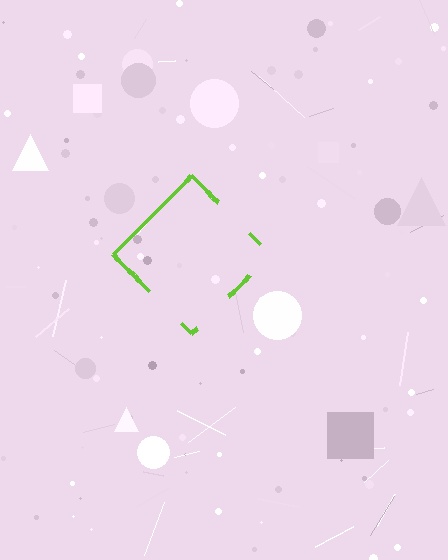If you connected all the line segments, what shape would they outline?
They would outline a diamond.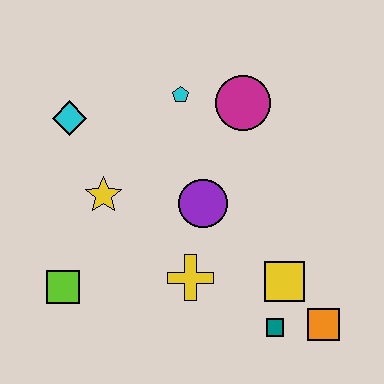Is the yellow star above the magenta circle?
No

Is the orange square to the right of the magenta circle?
Yes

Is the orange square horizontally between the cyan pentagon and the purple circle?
No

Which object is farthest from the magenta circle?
The lime square is farthest from the magenta circle.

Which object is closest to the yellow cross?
The purple circle is closest to the yellow cross.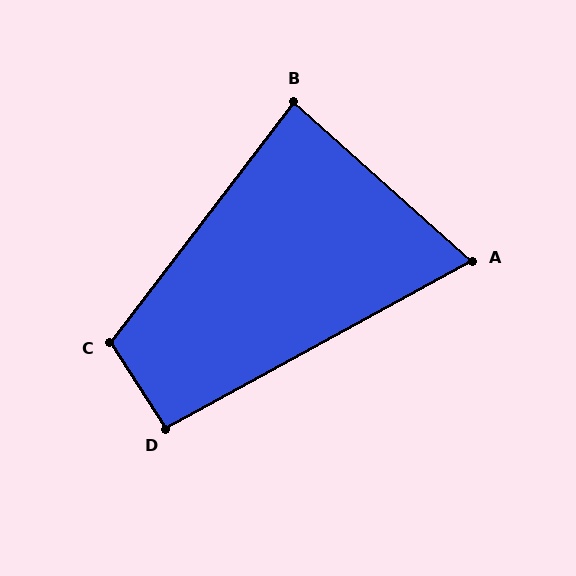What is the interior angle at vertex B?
Approximately 86 degrees (approximately right).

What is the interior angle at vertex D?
Approximately 94 degrees (approximately right).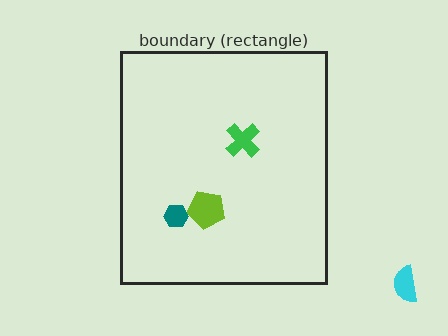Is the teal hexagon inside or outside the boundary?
Inside.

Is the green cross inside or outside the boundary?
Inside.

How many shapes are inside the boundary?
3 inside, 1 outside.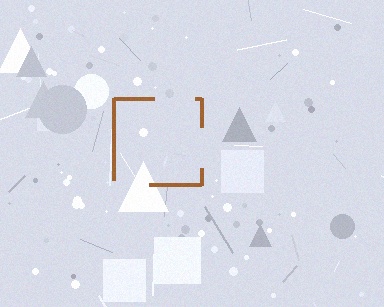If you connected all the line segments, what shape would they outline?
They would outline a square.